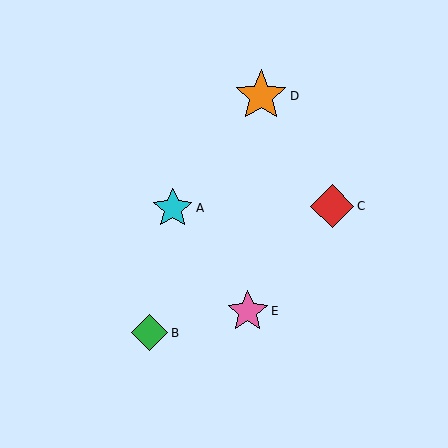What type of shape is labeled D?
Shape D is an orange star.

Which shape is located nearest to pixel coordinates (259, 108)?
The orange star (labeled D) at (261, 96) is nearest to that location.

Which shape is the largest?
The orange star (labeled D) is the largest.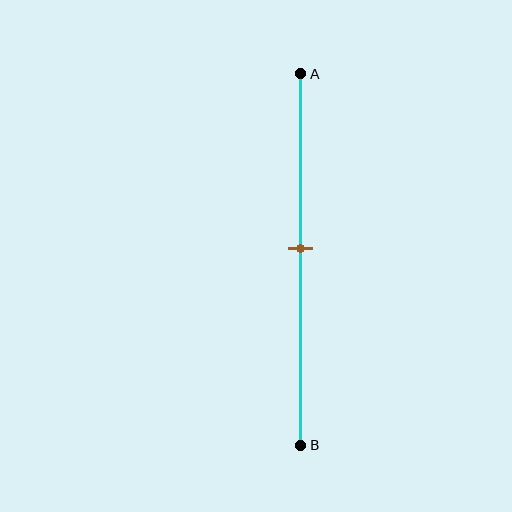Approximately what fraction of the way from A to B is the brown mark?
The brown mark is approximately 45% of the way from A to B.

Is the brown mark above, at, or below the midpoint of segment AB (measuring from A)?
The brown mark is approximately at the midpoint of segment AB.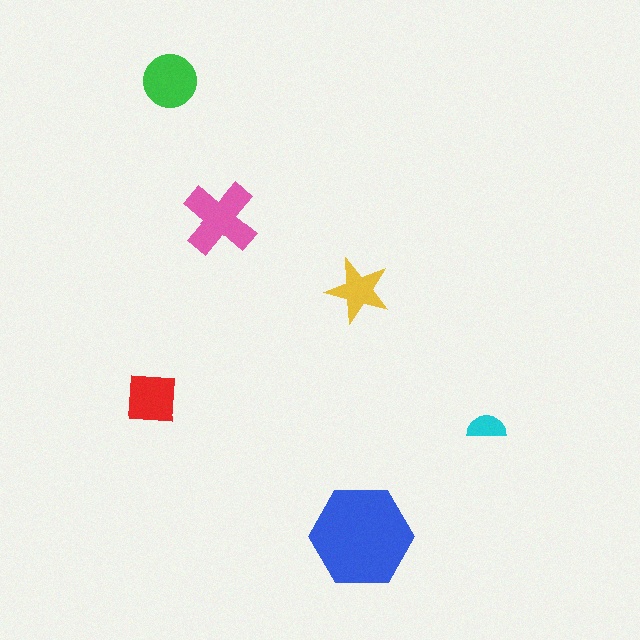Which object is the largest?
The blue hexagon.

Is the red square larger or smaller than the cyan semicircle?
Larger.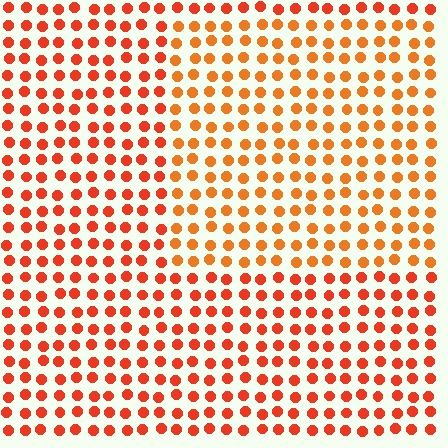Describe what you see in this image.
The image is filled with small red elements in a uniform arrangement. A rectangle-shaped region is visible where the elements are tinted to a slightly different hue, forming a subtle color boundary.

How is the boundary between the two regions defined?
The boundary is defined purely by a slight shift in hue (about 20 degrees). Spacing, size, and orientation are identical on both sides.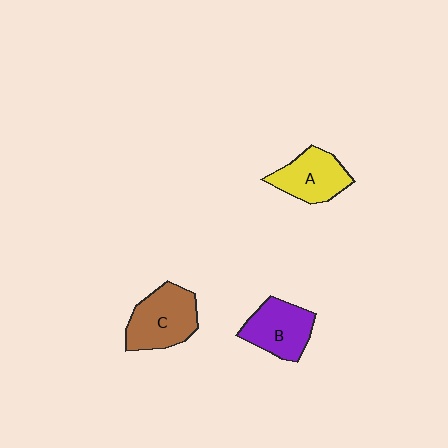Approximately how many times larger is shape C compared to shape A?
Approximately 1.2 times.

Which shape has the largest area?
Shape C (brown).